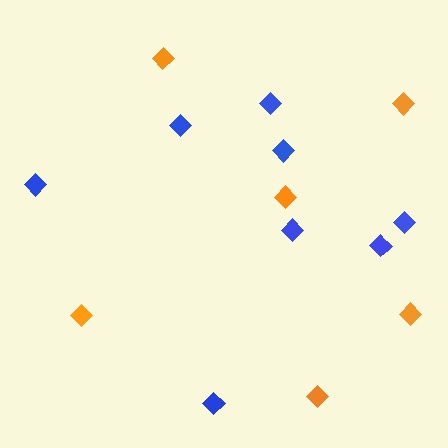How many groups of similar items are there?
There are 2 groups: one group of blue diamonds (8) and one group of orange diamonds (6).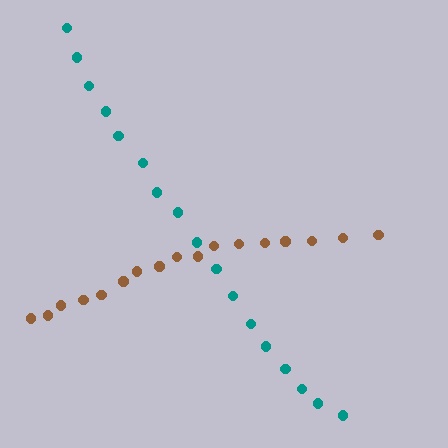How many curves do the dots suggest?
There are 2 distinct paths.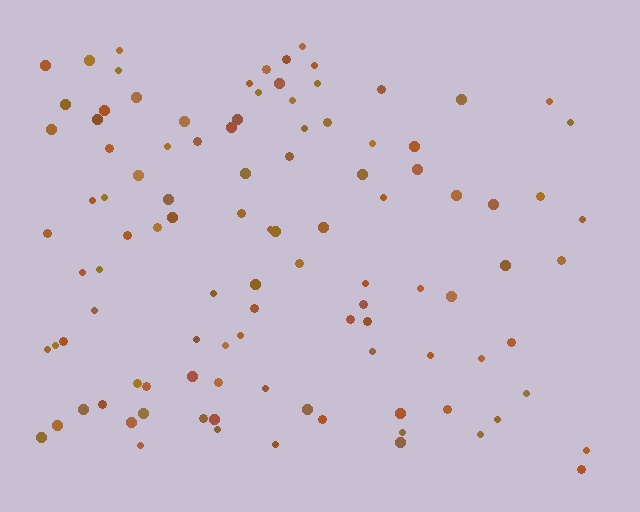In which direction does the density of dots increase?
From right to left, with the left side densest.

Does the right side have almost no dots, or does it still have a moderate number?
Still a moderate number, just noticeably fewer than the left.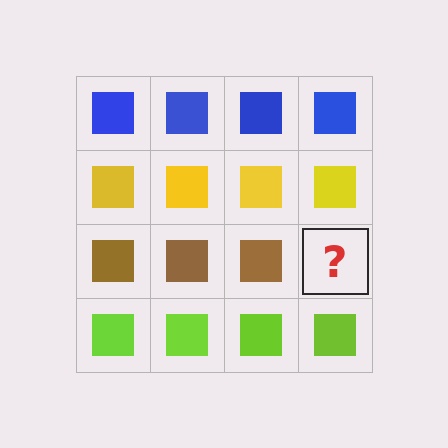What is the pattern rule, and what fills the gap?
The rule is that each row has a consistent color. The gap should be filled with a brown square.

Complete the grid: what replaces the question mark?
The question mark should be replaced with a brown square.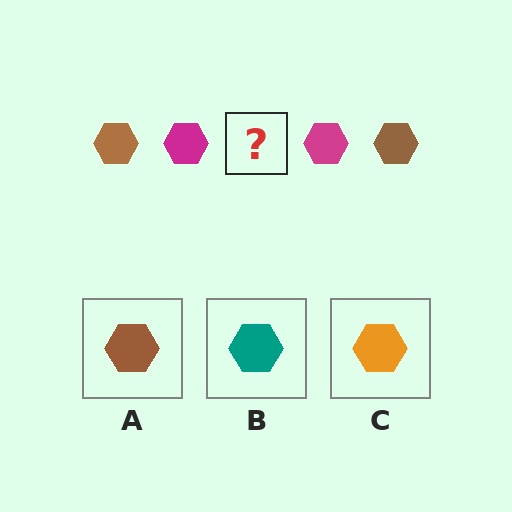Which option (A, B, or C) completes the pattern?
A.